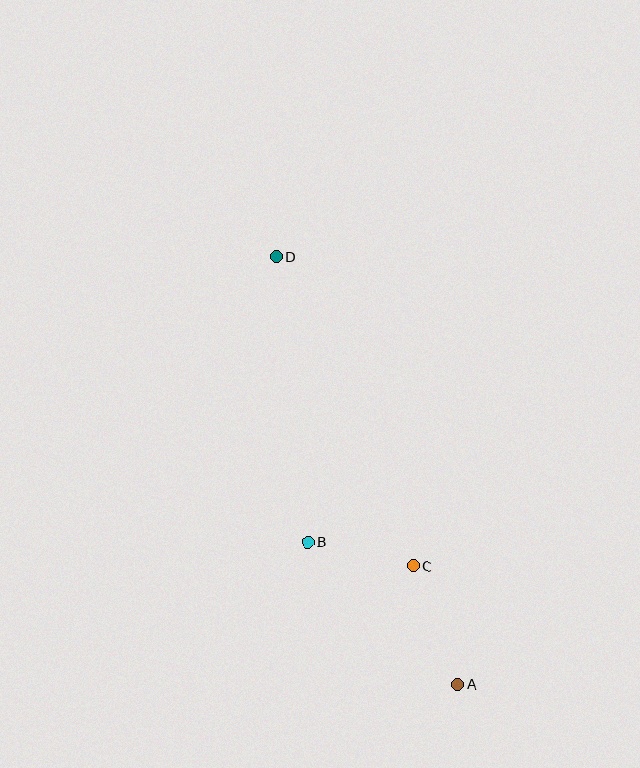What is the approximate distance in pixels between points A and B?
The distance between A and B is approximately 207 pixels.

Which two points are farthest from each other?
Points A and D are farthest from each other.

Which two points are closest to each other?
Points B and C are closest to each other.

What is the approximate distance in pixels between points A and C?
The distance between A and C is approximately 127 pixels.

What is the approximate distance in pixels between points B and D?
The distance between B and D is approximately 287 pixels.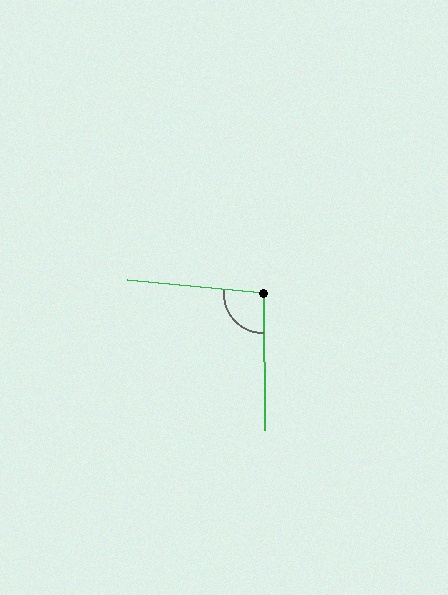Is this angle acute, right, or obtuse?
It is obtuse.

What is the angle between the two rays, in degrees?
Approximately 96 degrees.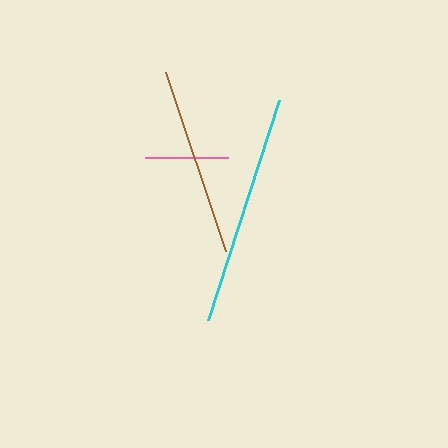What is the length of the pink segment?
The pink segment is approximately 84 pixels long.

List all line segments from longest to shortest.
From longest to shortest: cyan, brown, pink.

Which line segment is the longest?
The cyan line is the longest at approximately 231 pixels.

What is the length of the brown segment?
The brown segment is approximately 189 pixels long.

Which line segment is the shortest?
The pink line is the shortest at approximately 84 pixels.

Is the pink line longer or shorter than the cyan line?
The cyan line is longer than the pink line.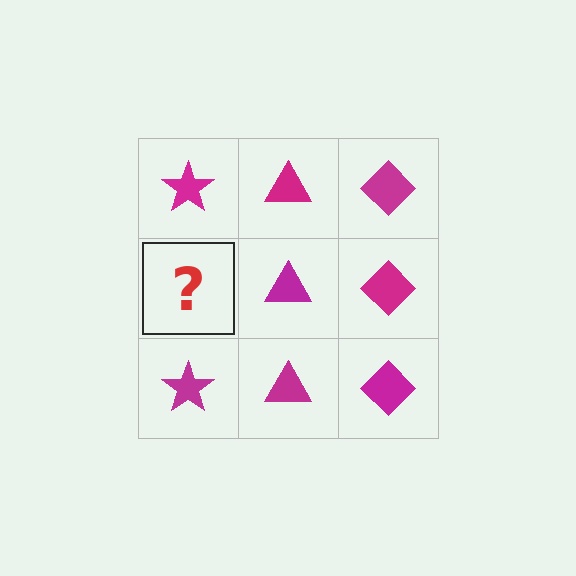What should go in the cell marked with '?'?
The missing cell should contain a magenta star.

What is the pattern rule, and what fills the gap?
The rule is that each column has a consistent shape. The gap should be filled with a magenta star.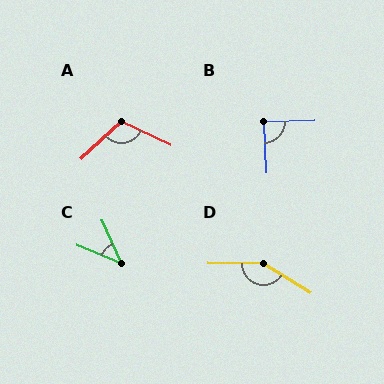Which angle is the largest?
D, at approximately 149 degrees.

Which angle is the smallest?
C, at approximately 44 degrees.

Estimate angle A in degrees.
Approximately 112 degrees.